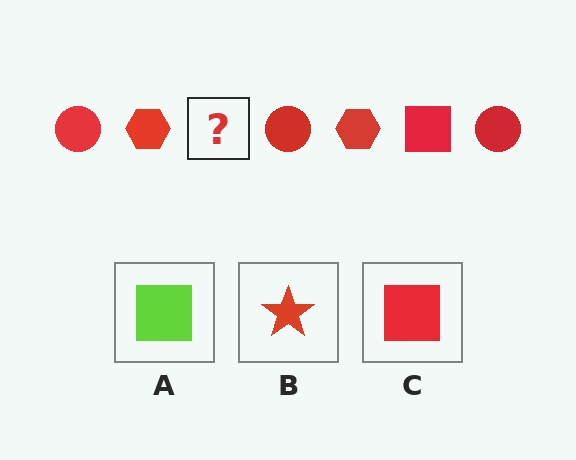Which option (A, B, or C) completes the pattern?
C.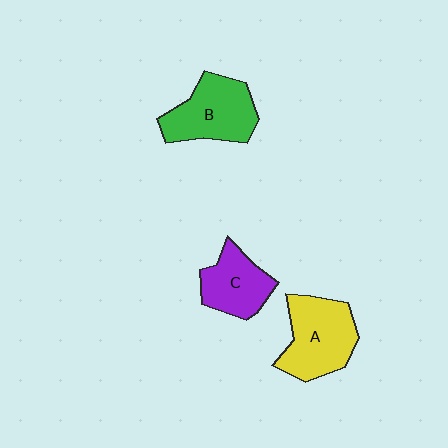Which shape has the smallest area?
Shape C (purple).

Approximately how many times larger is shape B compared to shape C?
Approximately 1.3 times.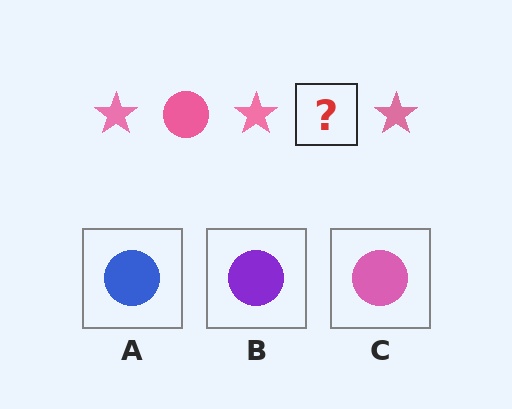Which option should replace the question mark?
Option C.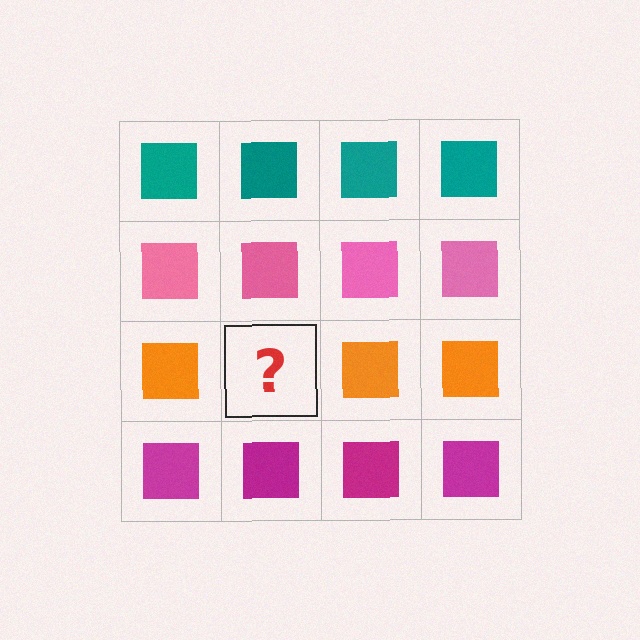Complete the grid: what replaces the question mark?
The question mark should be replaced with an orange square.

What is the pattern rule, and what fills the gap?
The rule is that each row has a consistent color. The gap should be filled with an orange square.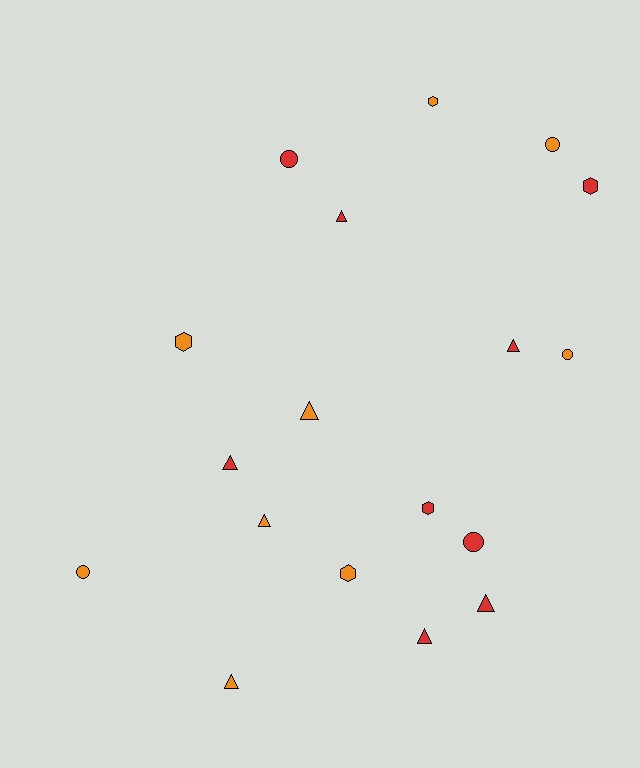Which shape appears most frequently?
Triangle, with 8 objects.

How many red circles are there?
There are 2 red circles.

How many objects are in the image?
There are 18 objects.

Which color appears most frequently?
Red, with 9 objects.